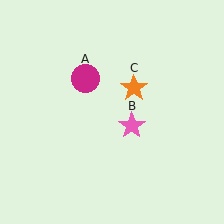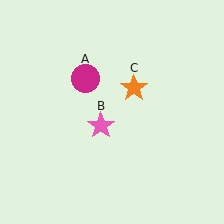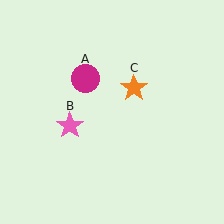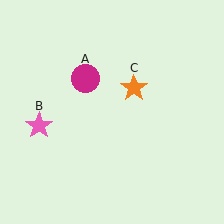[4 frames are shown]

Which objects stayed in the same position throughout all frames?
Magenta circle (object A) and orange star (object C) remained stationary.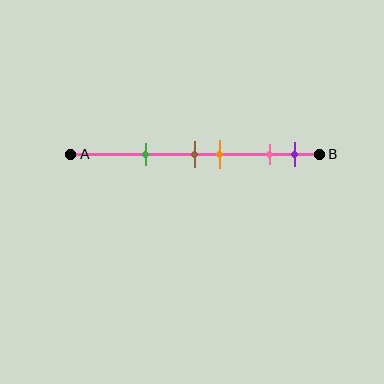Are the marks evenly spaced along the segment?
No, the marks are not evenly spaced.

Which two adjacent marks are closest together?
The brown and orange marks are the closest adjacent pair.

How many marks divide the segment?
There are 5 marks dividing the segment.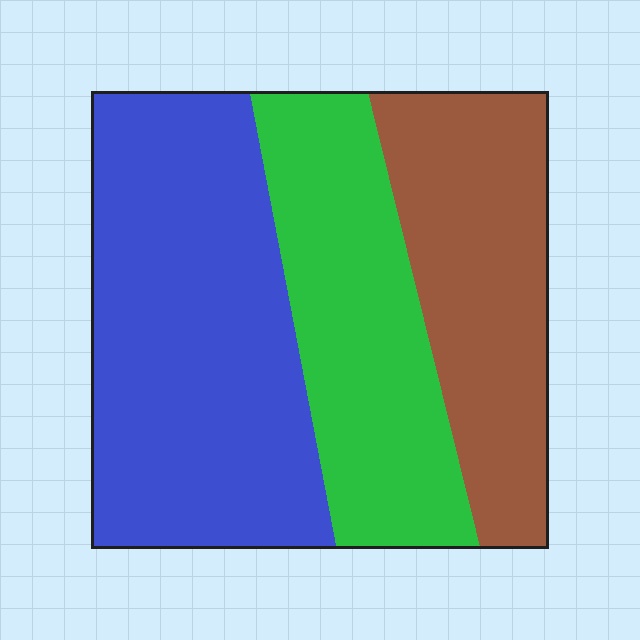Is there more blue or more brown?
Blue.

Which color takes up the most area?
Blue, at roughly 45%.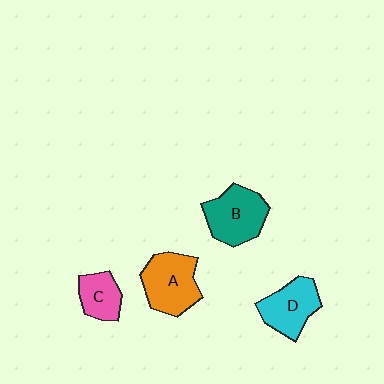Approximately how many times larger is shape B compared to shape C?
Approximately 1.7 times.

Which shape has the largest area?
Shape A (orange).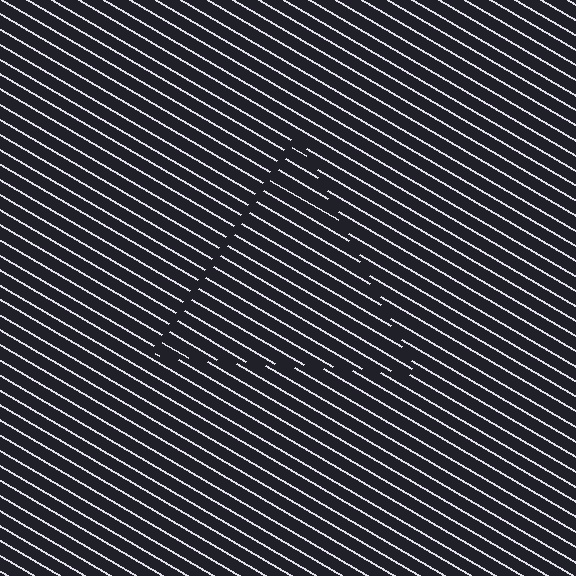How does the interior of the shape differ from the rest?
The interior of the shape contains the same grating, shifted by half a period — the contour is defined by the phase discontinuity where line-ends from the inner and outer gratings abut.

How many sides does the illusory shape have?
3 sides — the line-ends trace a triangle.